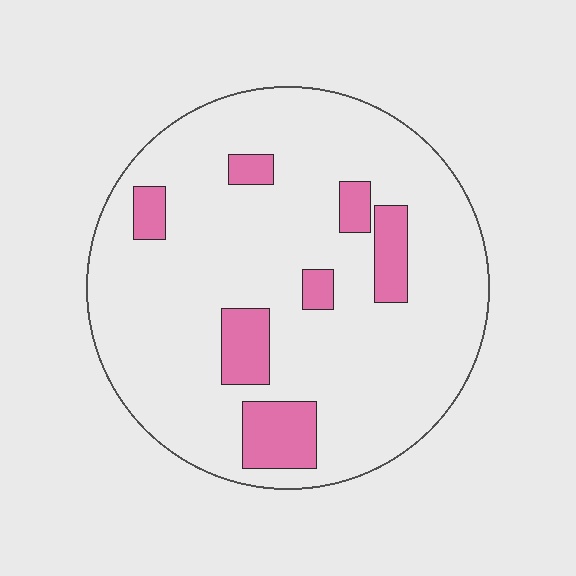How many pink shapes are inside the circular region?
7.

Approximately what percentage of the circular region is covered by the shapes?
Approximately 15%.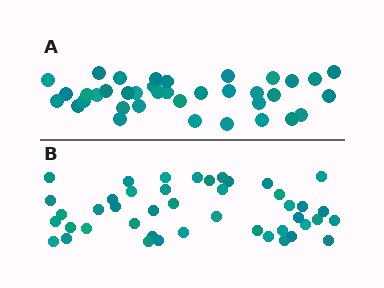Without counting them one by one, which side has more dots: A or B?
Region B (the bottom region) has more dots.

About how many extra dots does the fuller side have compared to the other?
Region B has roughly 8 or so more dots than region A.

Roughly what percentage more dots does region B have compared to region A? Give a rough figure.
About 20% more.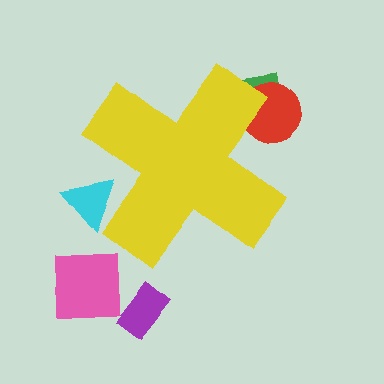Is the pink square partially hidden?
No, the pink square is fully visible.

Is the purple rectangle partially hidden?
No, the purple rectangle is fully visible.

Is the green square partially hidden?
Yes, the green square is partially hidden behind the yellow cross.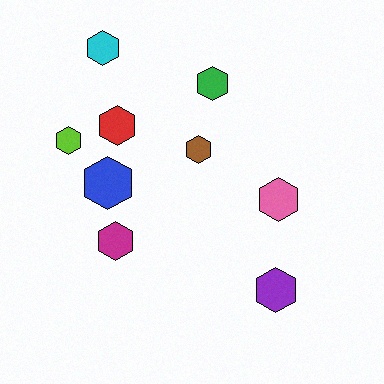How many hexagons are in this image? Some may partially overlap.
There are 9 hexagons.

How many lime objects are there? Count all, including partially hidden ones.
There is 1 lime object.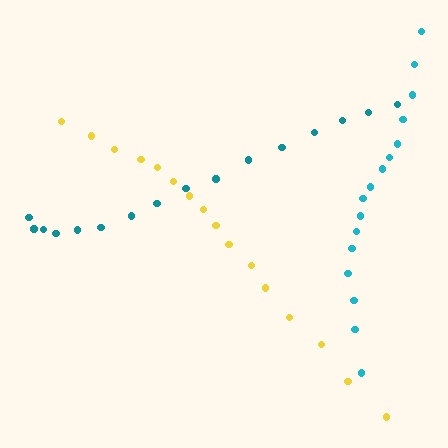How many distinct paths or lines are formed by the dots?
There are 3 distinct paths.